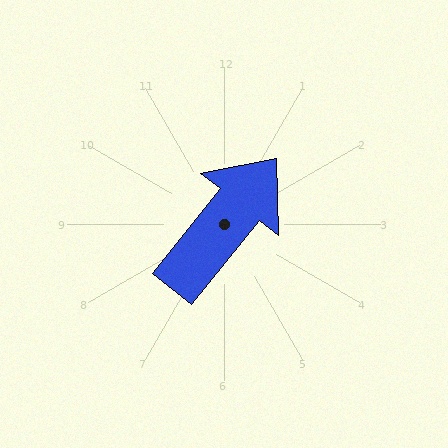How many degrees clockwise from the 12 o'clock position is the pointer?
Approximately 39 degrees.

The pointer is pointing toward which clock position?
Roughly 1 o'clock.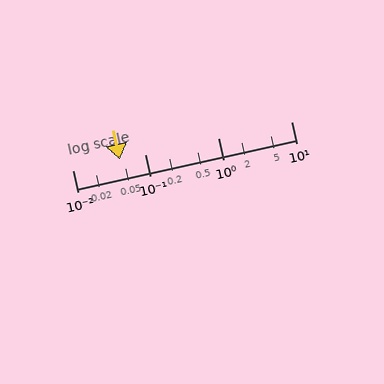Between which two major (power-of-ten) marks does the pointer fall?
The pointer is between 0.01 and 0.1.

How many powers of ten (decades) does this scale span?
The scale spans 3 decades, from 0.01 to 10.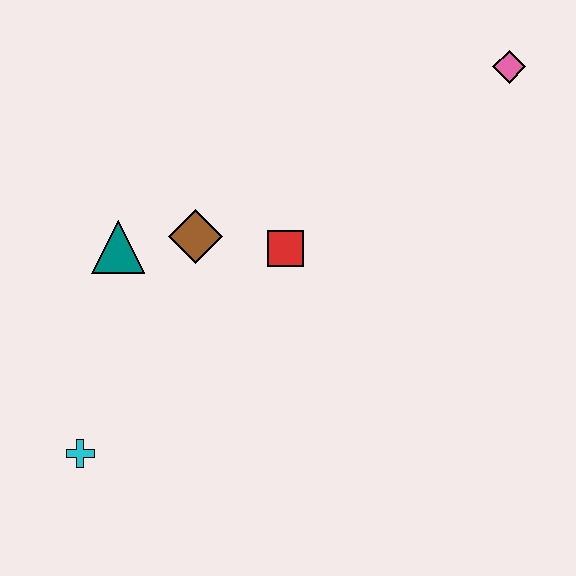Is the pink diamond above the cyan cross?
Yes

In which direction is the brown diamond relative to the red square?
The brown diamond is to the left of the red square.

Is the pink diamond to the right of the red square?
Yes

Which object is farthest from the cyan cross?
The pink diamond is farthest from the cyan cross.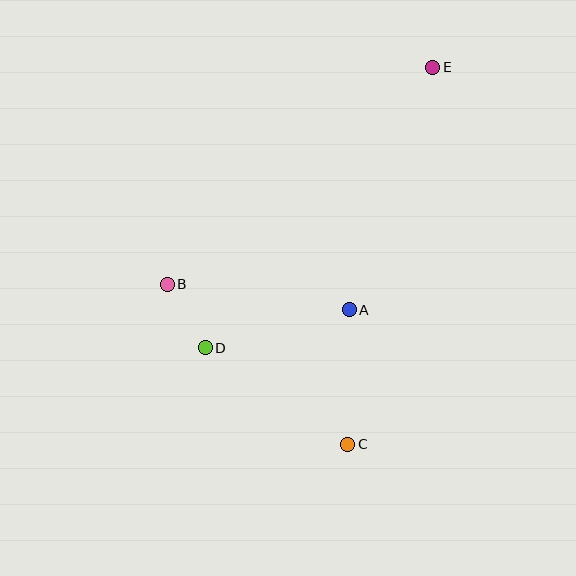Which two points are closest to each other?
Points B and D are closest to each other.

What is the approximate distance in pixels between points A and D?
The distance between A and D is approximately 149 pixels.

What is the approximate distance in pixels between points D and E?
The distance between D and E is approximately 361 pixels.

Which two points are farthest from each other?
Points C and E are farthest from each other.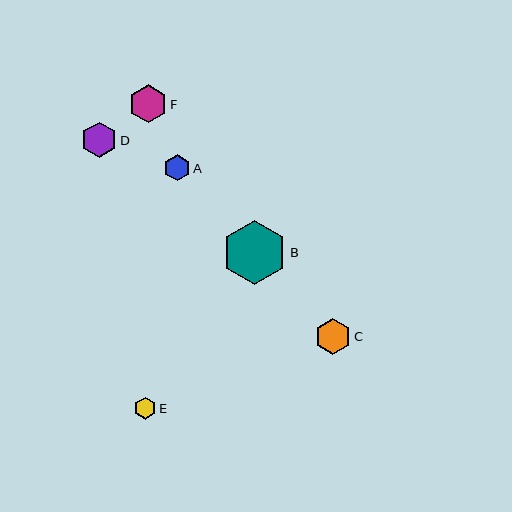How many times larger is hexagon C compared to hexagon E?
Hexagon C is approximately 1.6 times the size of hexagon E.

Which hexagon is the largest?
Hexagon B is the largest with a size of approximately 64 pixels.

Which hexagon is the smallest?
Hexagon E is the smallest with a size of approximately 22 pixels.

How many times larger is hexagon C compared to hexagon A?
Hexagon C is approximately 1.4 times the size of hexagon A.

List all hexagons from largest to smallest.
From largest to smallest: B, F, C, D, A, E.